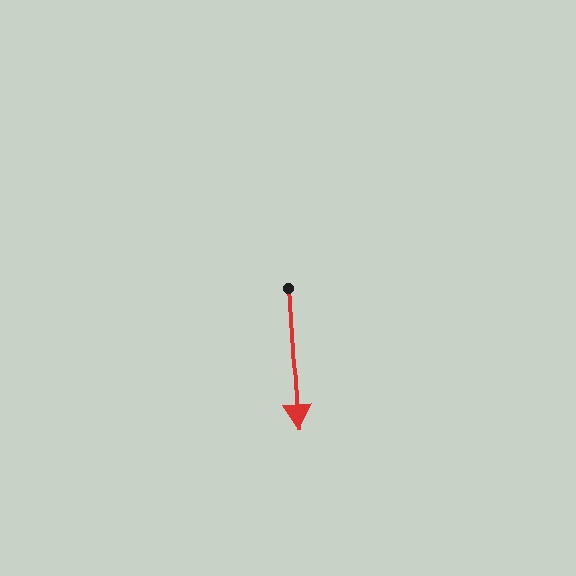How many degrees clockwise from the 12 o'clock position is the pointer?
Approximately 176 degrees.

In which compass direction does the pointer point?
South.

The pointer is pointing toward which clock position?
Roughly 6 o'clock.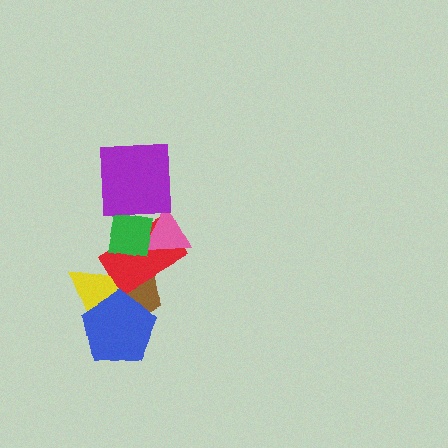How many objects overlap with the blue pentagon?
2 objects overlap with the blue pentagon.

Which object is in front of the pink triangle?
The green square is in front of the pink triangle.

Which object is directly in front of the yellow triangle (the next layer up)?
The red rectangle is directly in front of the yellow triangle.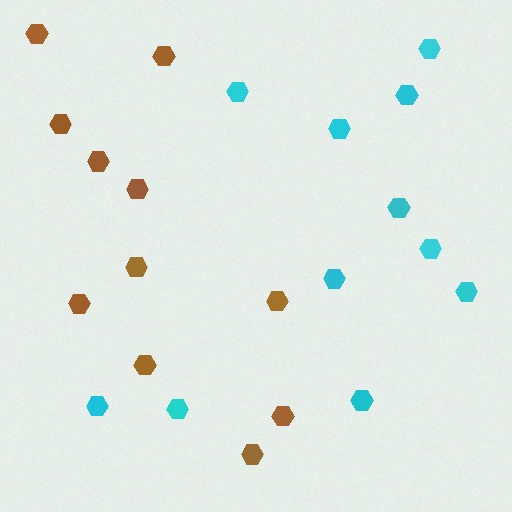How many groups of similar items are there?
There are 2 groups: one group of brown hexagons (11) and one group of cyan hexagons (11).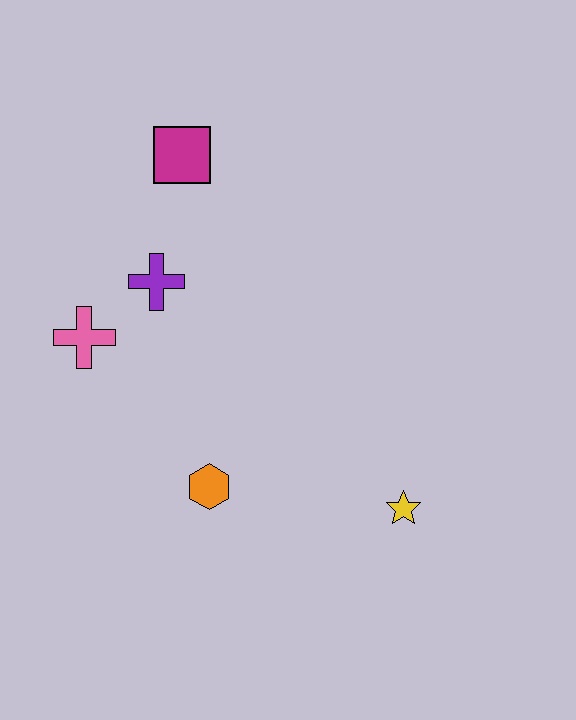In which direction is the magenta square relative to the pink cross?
The magenta square is above the pink cross.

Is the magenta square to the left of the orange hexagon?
Yes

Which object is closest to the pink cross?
The purple cross is closest to the pink cross.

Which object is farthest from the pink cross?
The yellow star is farthest from the pink cross.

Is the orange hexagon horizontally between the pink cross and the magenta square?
No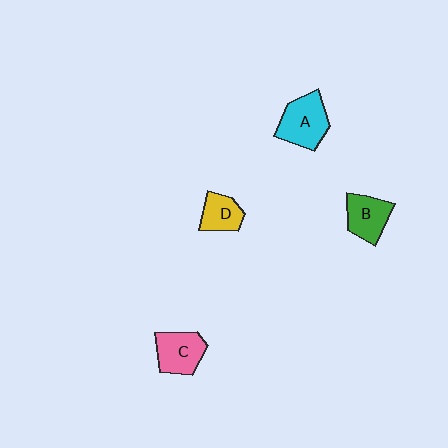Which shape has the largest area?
Shape A (cyan).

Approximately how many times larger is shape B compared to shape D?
Approximately 1.3 times.